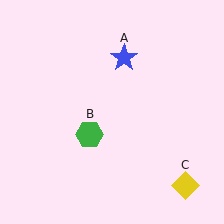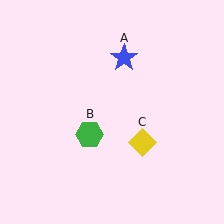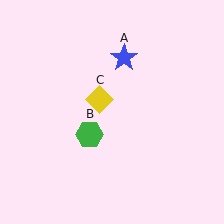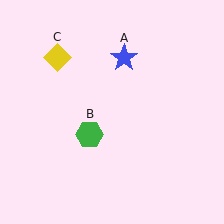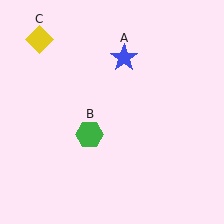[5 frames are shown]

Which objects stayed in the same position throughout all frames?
Blue star (object A) and green hexagon (object B) remained stationary.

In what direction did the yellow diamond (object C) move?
The yellow diamond (object C) moved up and to the left.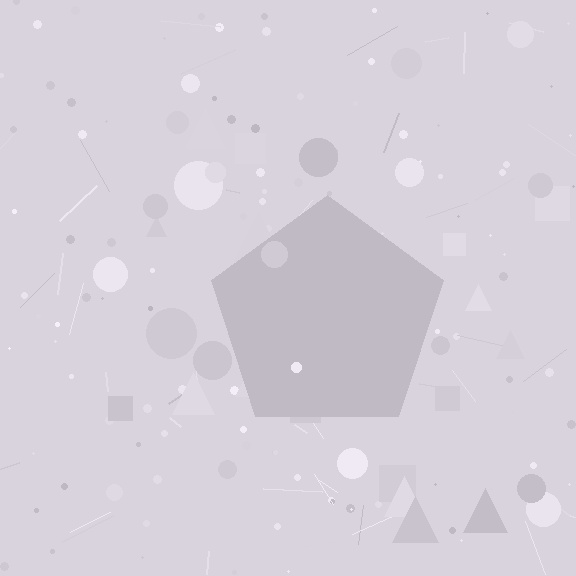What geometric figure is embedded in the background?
A pentagon is embedded in the background.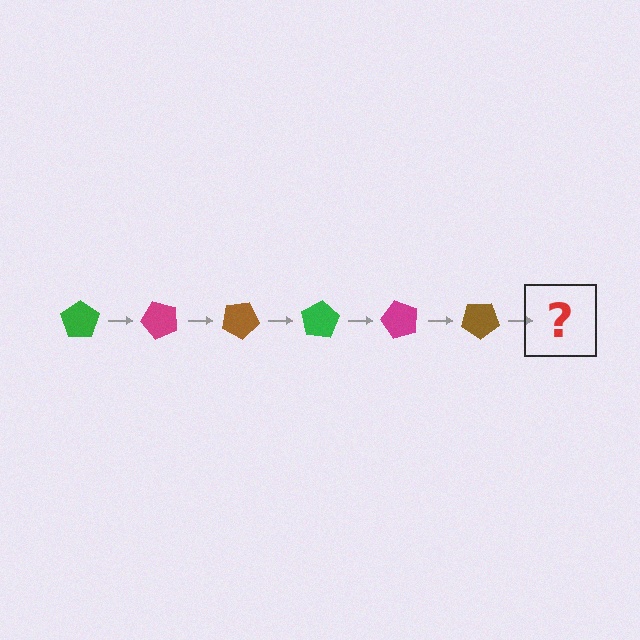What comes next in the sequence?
The next element should be a green pentagon, rotated 300 degrees from the start.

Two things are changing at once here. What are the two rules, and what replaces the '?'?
The two rules are that it rotates 50 degrees each step and the color cycles through green, magenta, and brown. The '?' should be a green pentagon, rotated 300 degrees from the start.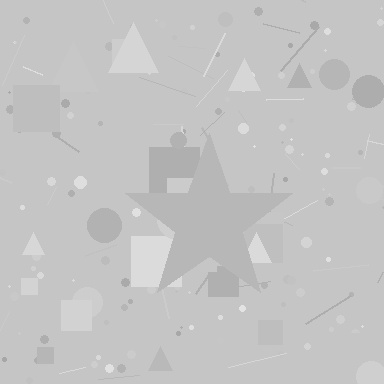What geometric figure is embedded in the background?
A star is embedded in the background.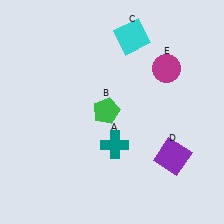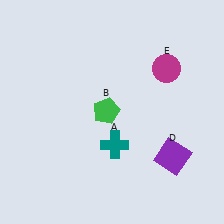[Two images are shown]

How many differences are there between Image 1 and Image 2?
There is 1 difference between the two images.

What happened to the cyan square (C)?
The cyan square (C) was removed in Image 2. It was in the top-right area of Image 1.